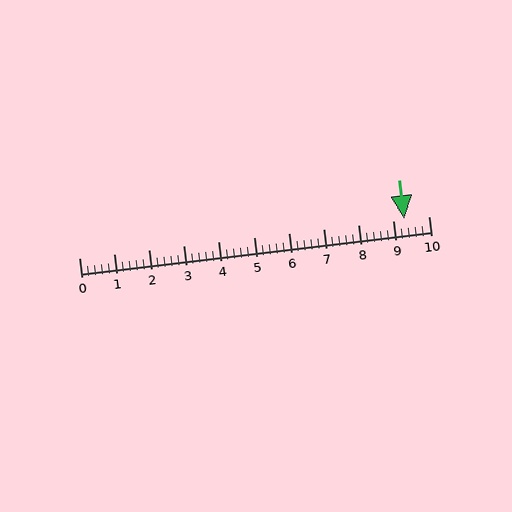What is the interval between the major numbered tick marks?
The major tick marks are spaced 1 units apart.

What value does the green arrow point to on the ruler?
The green arrow points to approximately 9.3.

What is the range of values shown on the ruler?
The ruler shows values from 0 to 10.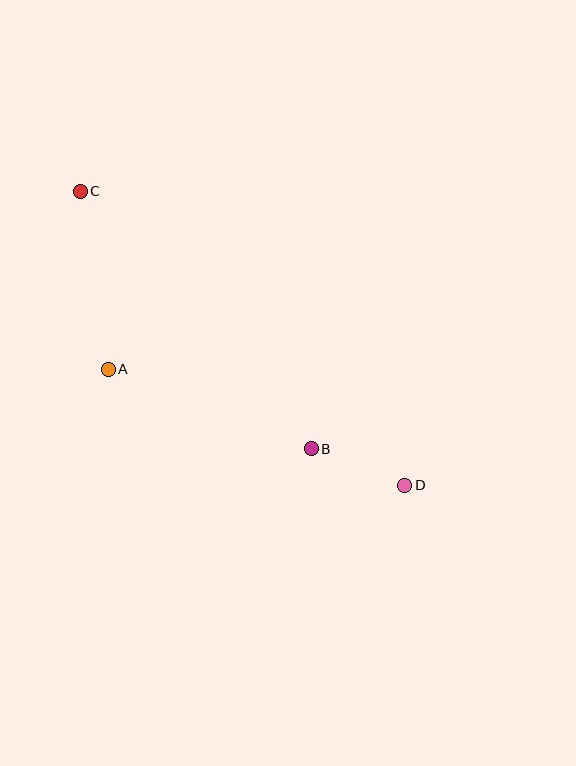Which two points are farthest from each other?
Points C and D are farthest from each other.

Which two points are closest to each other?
Points B and D are closest to each other.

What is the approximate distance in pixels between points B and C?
The distance between B and C is approximately 346 pixels.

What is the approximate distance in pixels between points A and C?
The distance between A and C is approximately 180 pixels.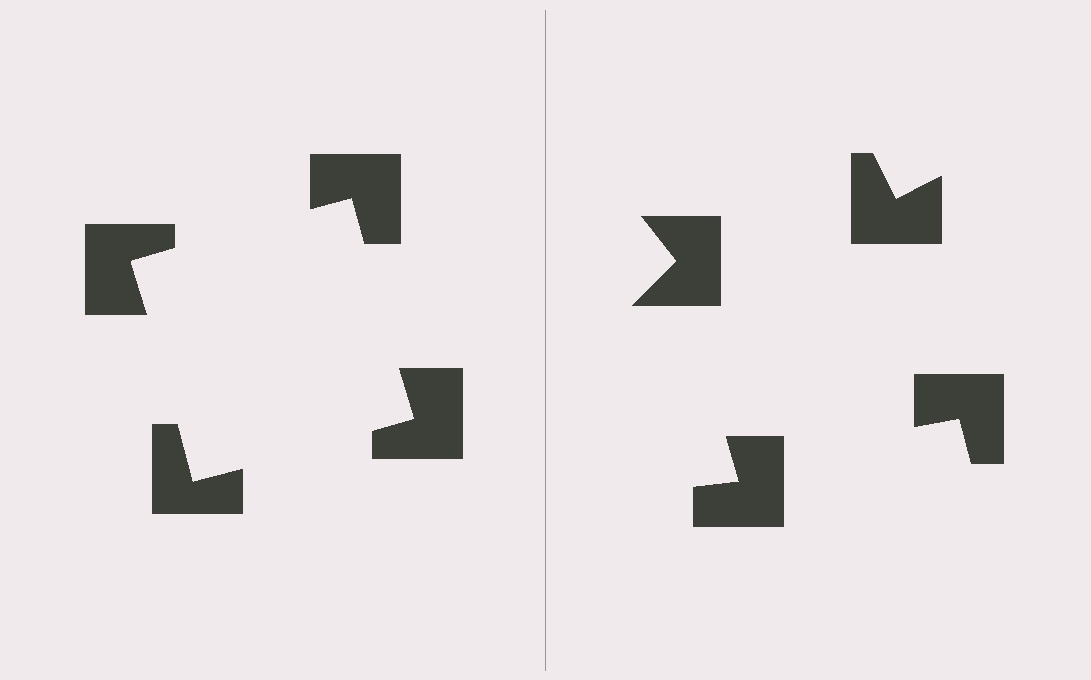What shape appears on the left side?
An illusory square.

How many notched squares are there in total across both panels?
8 — 4 on each side.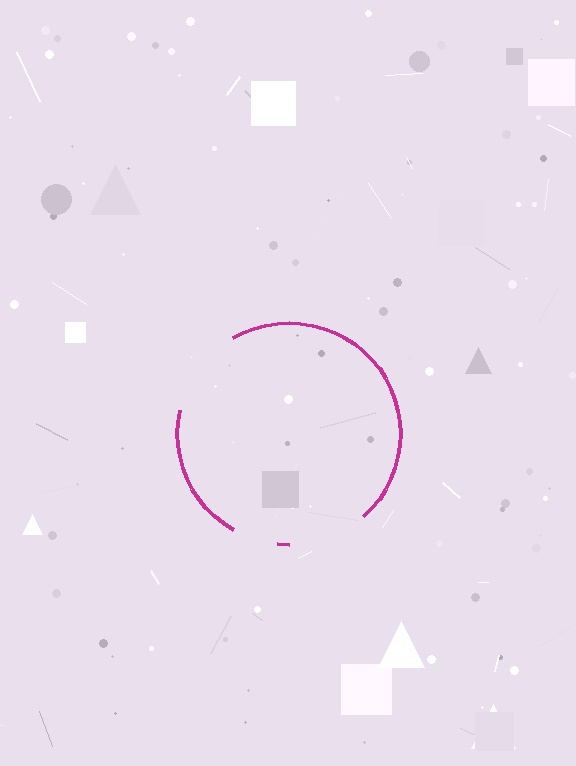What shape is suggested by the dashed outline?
The dashed outline suggests a circle.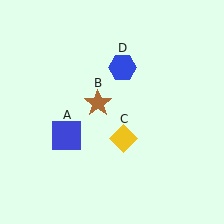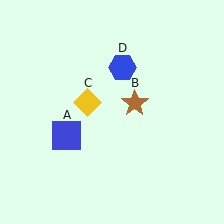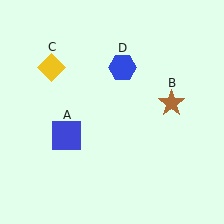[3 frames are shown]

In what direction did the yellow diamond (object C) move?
The yellow diamond (object C) moved up and to the left.